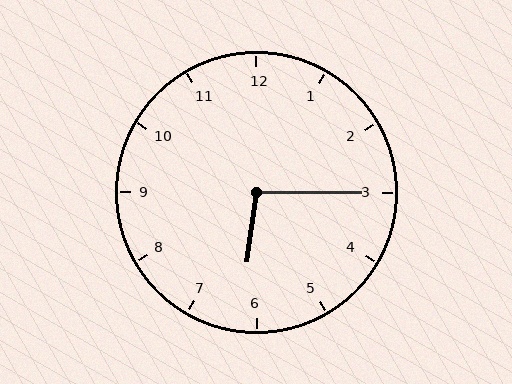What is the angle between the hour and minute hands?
Approximately 98 degrees.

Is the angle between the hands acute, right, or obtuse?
It is obtuse.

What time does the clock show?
6:15.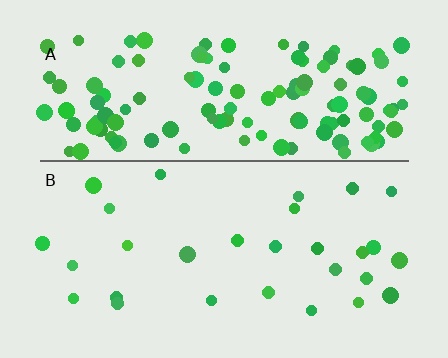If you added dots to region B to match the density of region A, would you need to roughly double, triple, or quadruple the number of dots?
Approximately quadruple.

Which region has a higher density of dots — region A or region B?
A (the top).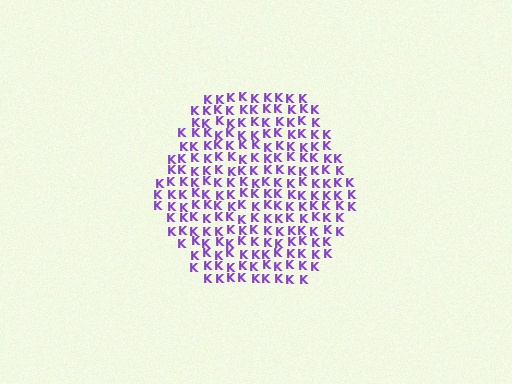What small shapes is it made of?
It is made of small letter K's.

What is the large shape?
The large shape is a hexagon.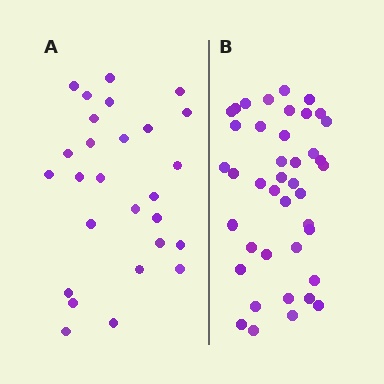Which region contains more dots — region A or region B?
Region B (the right region) has more dots.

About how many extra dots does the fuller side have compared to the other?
Region B has approximately 15 more dots than region A.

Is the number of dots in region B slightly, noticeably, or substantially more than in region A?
Region B has substantially more. The ratio is roughly 1.5 to 1.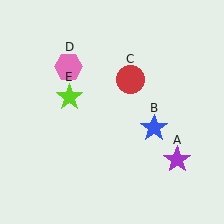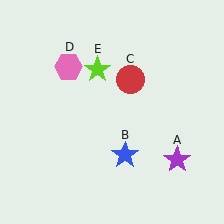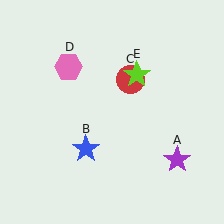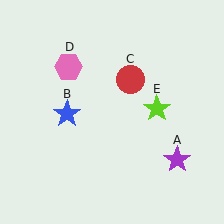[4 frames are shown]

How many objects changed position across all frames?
2 objects changed position: blue star (object B), lime star (object E).